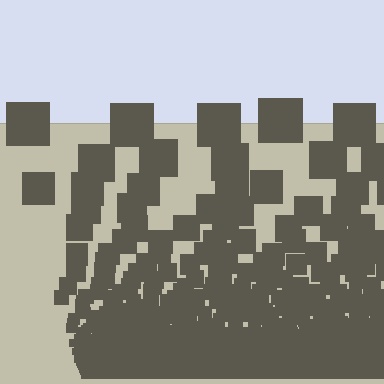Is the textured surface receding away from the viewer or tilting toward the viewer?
The surface appears to tilt toward the viewer. Texture elements get larger and sparser toward the top.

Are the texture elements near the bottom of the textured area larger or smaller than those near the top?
Smaller. The gradient is inverted — elements near the bottom are smaller and denser.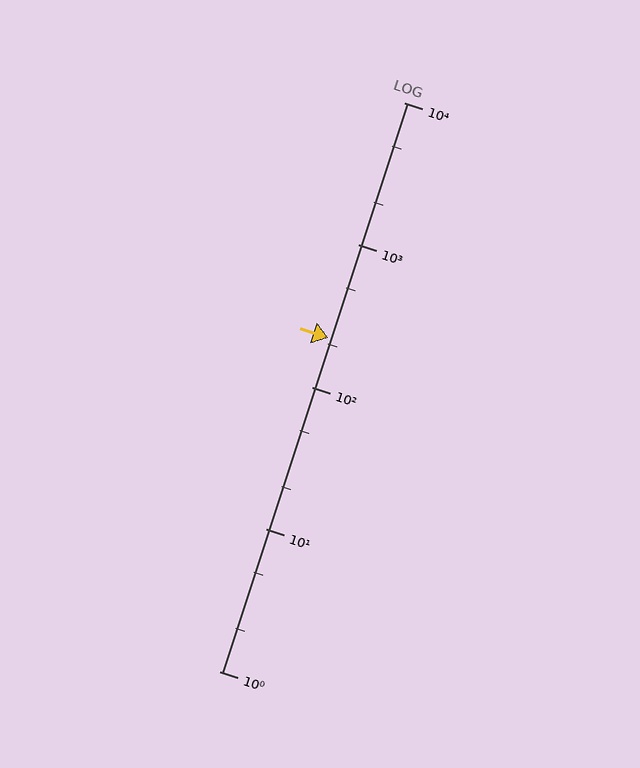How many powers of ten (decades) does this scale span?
The scale spans 4 decades, from 1 to 10000.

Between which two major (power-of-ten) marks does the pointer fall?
The pointer is between 100 and 1000.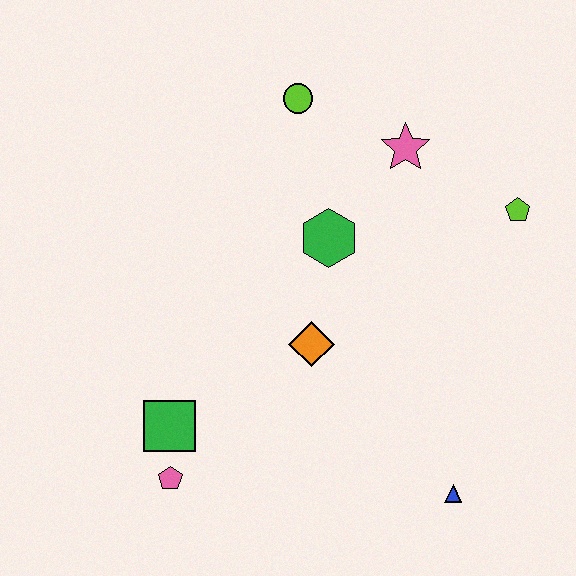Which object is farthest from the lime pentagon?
The pink pentagon is farthest from the lime pentagon.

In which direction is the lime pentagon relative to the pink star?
The lime pentagon is to the right of the pink star.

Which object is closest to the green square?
The pink pentagon is closest to the green square.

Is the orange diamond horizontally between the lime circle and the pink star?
Yes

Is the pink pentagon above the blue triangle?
Yes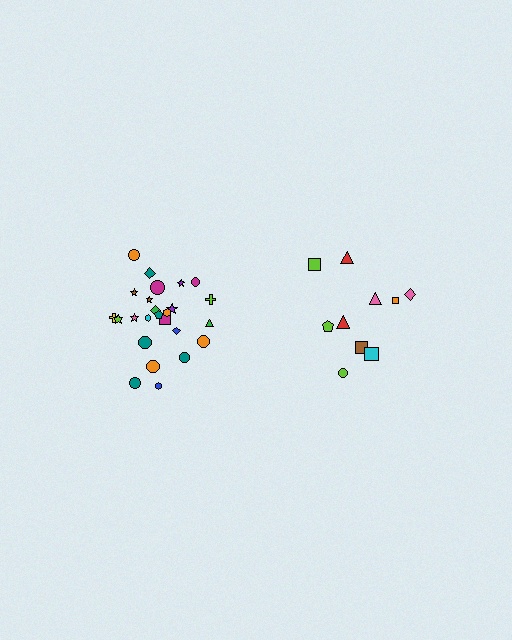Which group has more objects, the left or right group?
The left group.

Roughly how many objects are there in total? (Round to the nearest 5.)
Roughly 35 objects in total.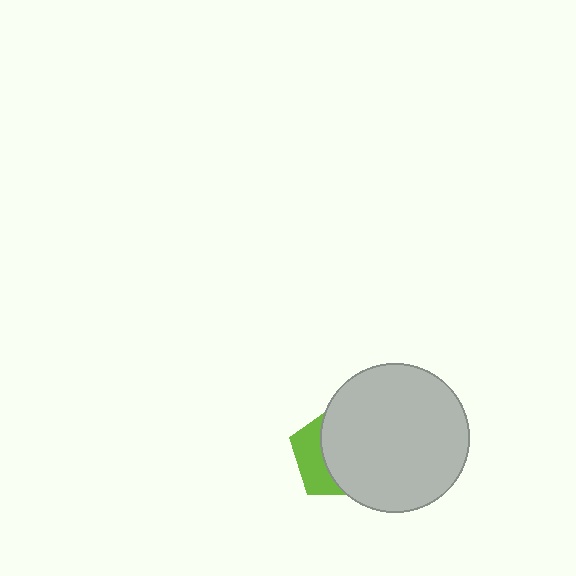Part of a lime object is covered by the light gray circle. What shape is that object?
It is a pentagon.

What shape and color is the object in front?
The object in front is a light gray circle.